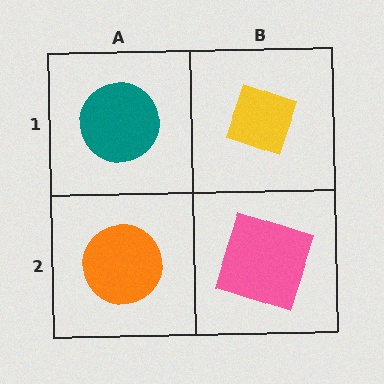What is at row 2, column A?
An orange circle.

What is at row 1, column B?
A yellow diamond.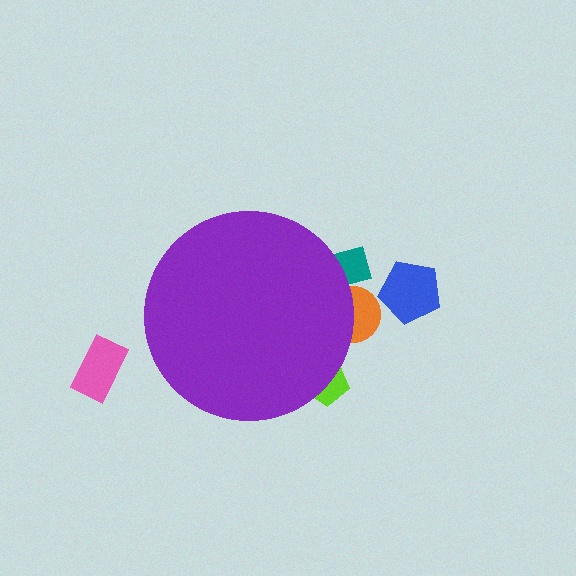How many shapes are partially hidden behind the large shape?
3 shapes are partially hidden.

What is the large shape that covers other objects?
A purple circle.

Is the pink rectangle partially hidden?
No, the pink rectangle is fully visible.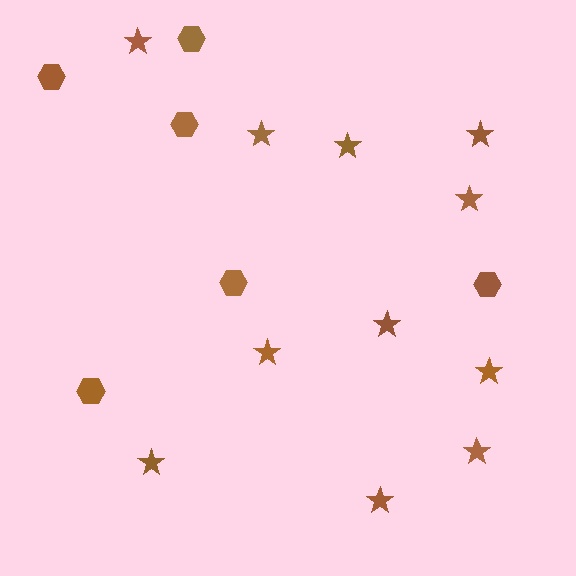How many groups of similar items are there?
There are 2 groups: one group of stars (11) and one group of hexagons (6).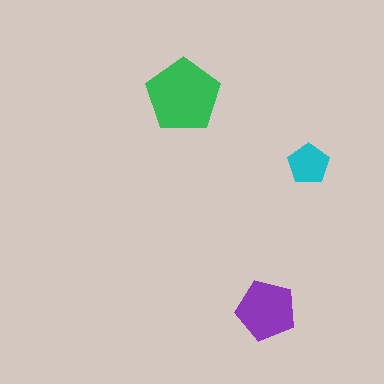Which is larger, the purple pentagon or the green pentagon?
The green one.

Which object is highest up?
The green pentagon is topmost.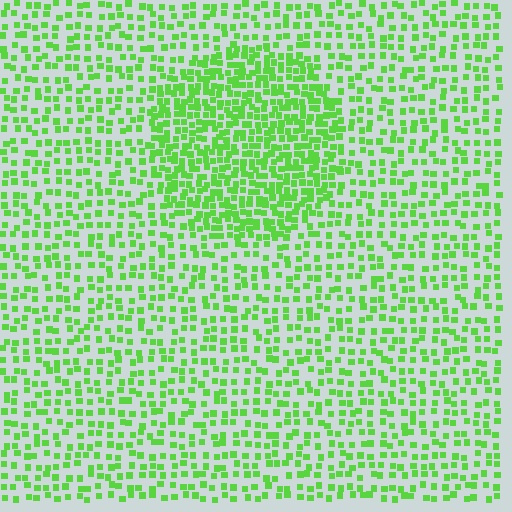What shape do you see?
I see a circle.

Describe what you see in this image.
The image contains small lime elements arranged at two different densities. A circle-shaped region is visible where the elements are more densely packed than the surrounding area.